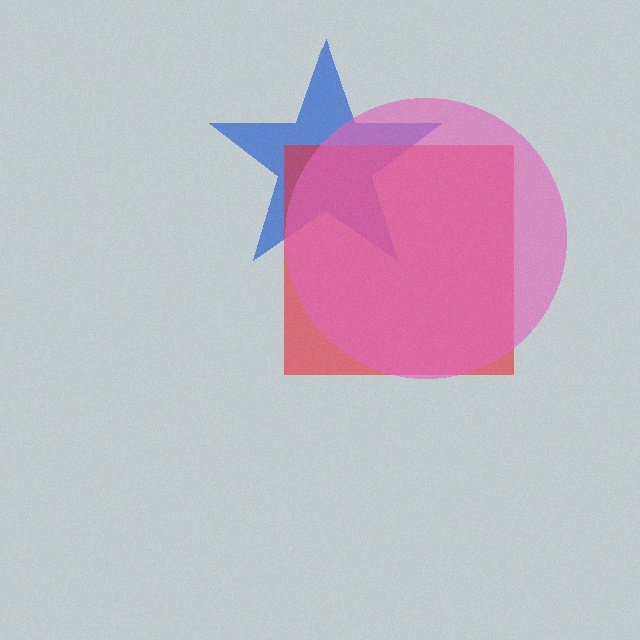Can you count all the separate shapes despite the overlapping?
Yes, there are 3 separate shapes.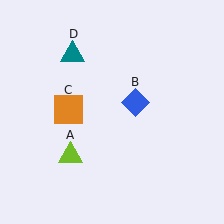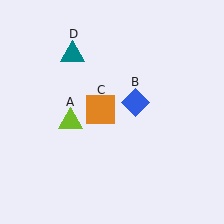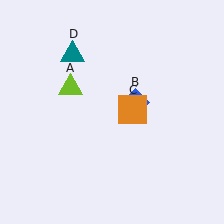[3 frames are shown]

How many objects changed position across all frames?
2 objects changed position: lime triangle (object A), orange square (object C).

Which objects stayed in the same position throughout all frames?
Blue diamond (object B) and teal triangle (object D) remained stationary.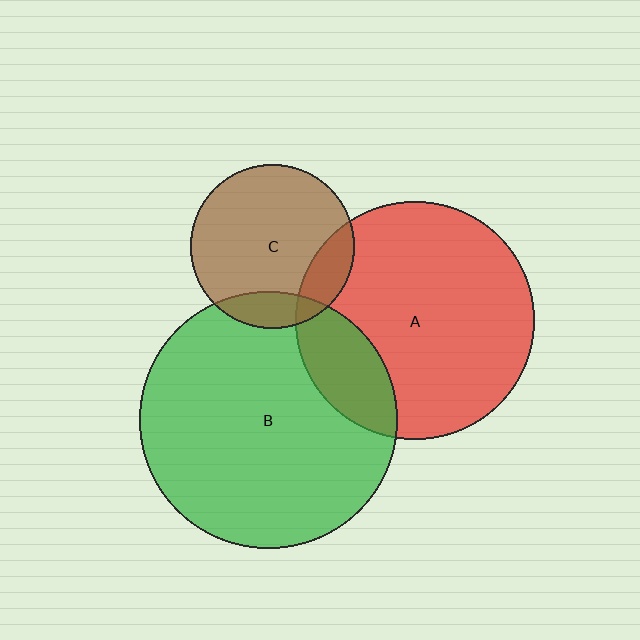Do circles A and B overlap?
Yes.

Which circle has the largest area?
Circle B (green).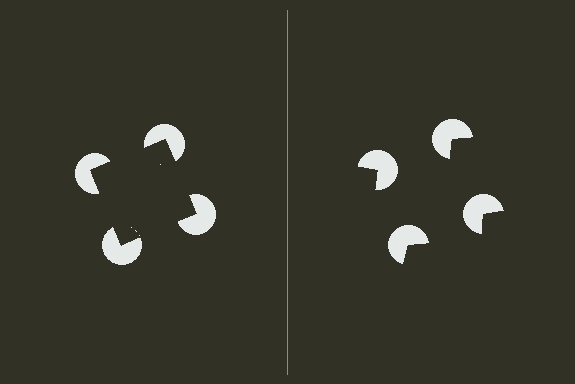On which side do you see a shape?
An illusory square appears on the left side. On the right side the wedge cuts are rotated, so no coherent shape forms.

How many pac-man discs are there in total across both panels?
8 — 4 on each side.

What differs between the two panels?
The pac-man discs are positioned identically on both sides; only the wedge orientations differ. On the left they align to a square; on the right they are misaligned.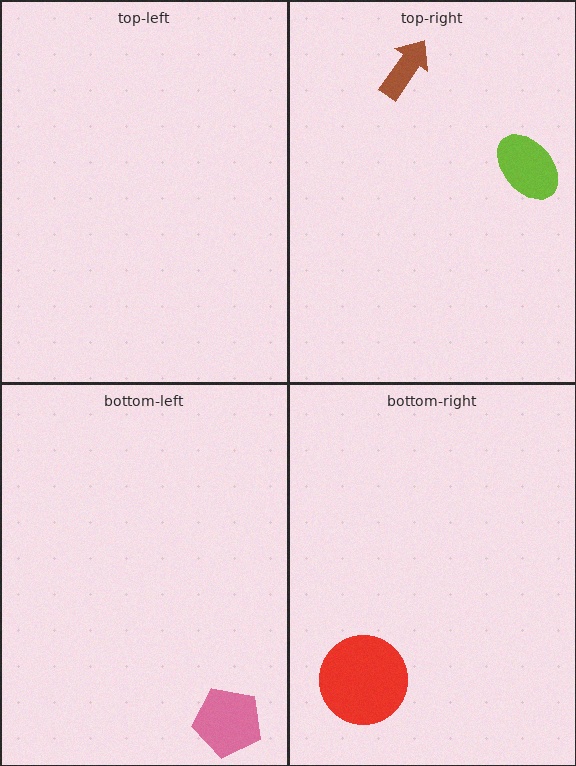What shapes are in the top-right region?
The brown arrow, the lime ellipse.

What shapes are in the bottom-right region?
The red circle.